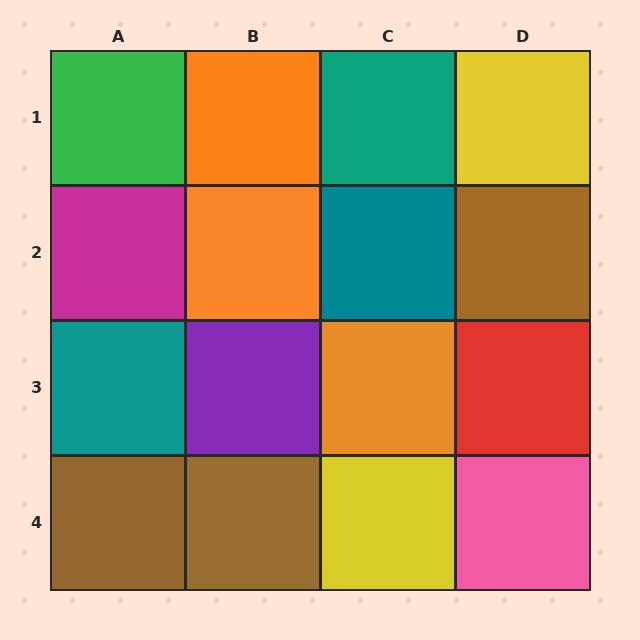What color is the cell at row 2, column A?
Magenta.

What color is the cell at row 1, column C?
Teal.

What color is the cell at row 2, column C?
Teal.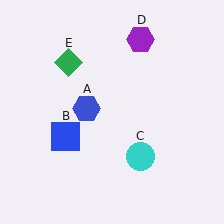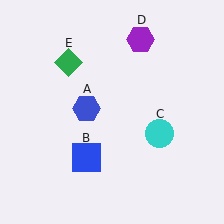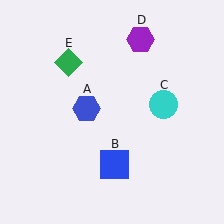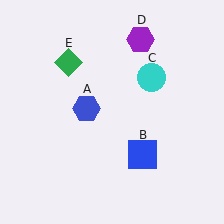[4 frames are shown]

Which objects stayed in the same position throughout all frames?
Blue hexagon (object A) and purple hexagon (object D) and green diamond (object E) remained stationary.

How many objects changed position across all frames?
2 objects changed position: blue square (object B), cyan circle (object C).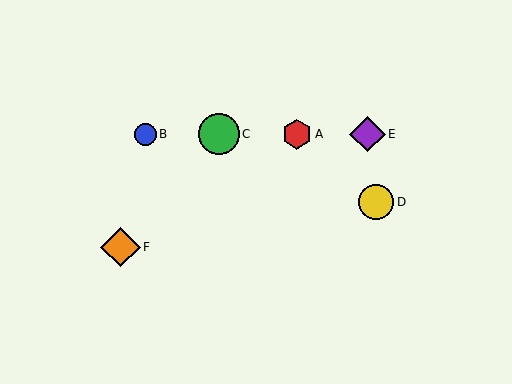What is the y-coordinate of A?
Object A is at y≈134.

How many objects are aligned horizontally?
4 objects (A, B, C, E) are aligned horizontally.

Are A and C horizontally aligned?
Yes, both are at y≈134.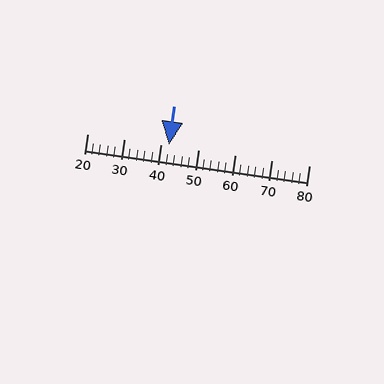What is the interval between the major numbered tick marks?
The major tick marks are spaced 10 units apart.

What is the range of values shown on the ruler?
The ruler shows values from 20 to 80.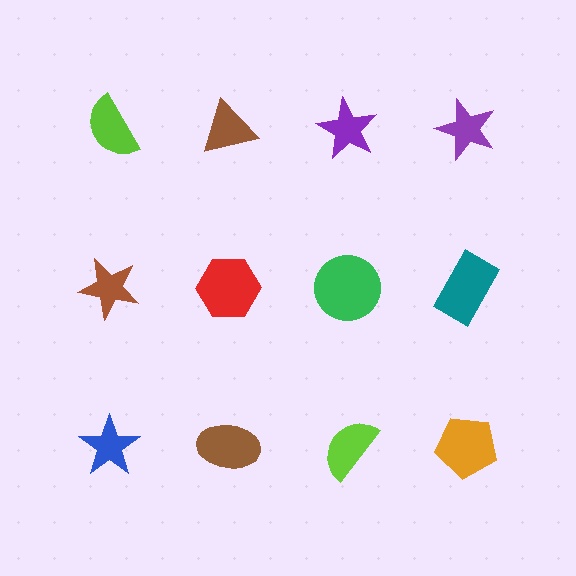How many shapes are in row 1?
4 shapes.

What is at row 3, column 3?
A lime semicircle.